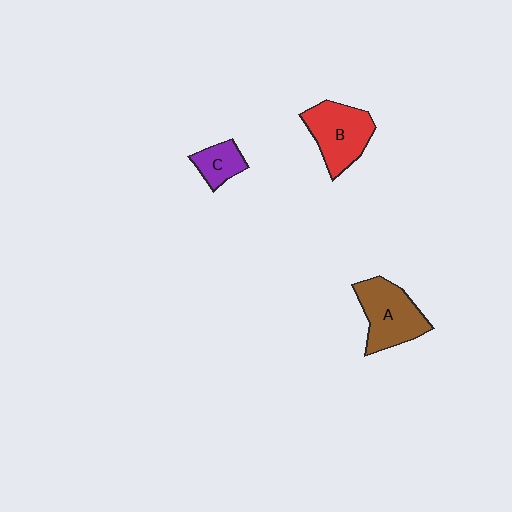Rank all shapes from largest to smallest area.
From largest to smallest: A (brown), B (red), C (purple).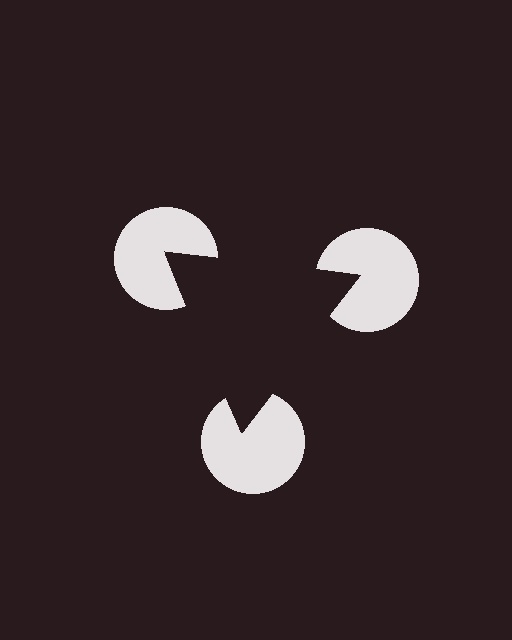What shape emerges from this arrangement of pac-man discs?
An illusory triangle — its edges are inferred from the aligned wedge cuts in the pac-man discs, not physically drawn.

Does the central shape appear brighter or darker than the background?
It typically appears slightly darker than the background, even though no actual brightness change is drawn.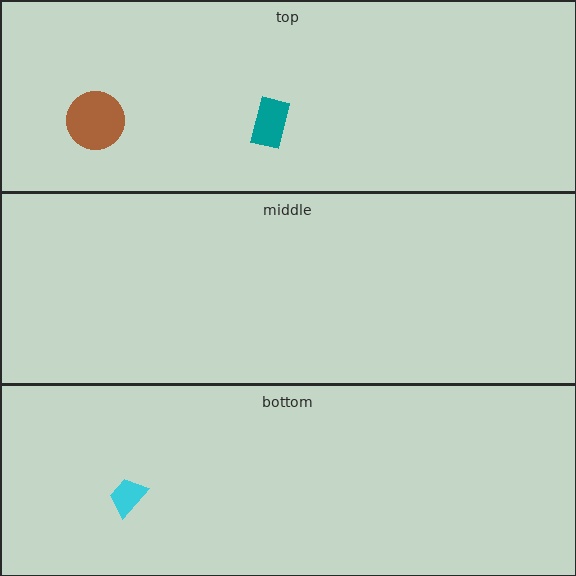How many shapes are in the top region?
2.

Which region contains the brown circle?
The top region.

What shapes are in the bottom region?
The cyan trapezoid.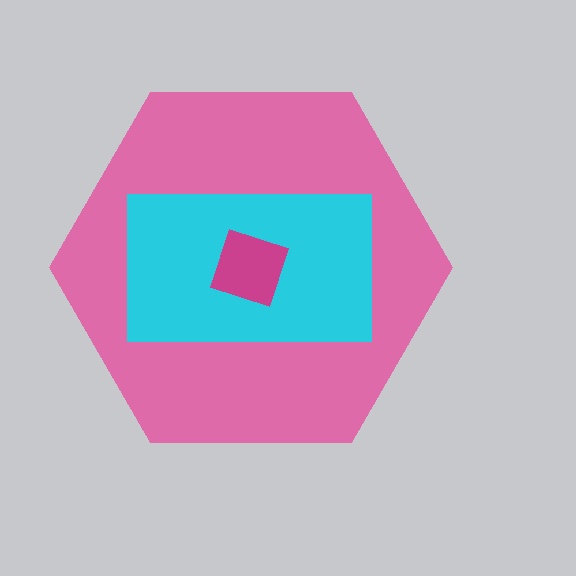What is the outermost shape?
The pink hexagon.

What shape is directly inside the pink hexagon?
The cyan rectangle.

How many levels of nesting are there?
3.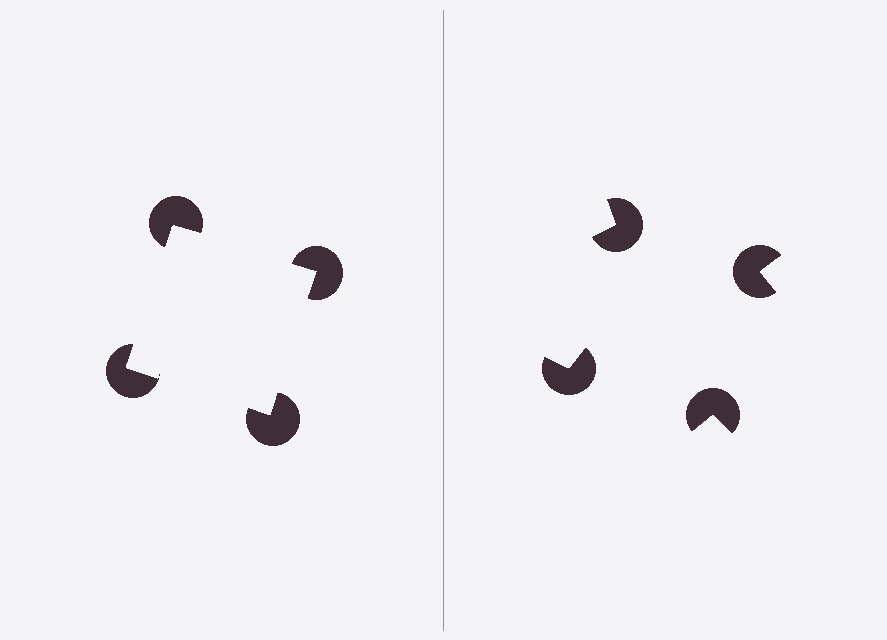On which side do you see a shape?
An illusory square appears on the left side. On the right side the wedge cuts are rotated, so no coherent shape forms.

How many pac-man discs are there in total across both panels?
8 — 4 on each side.